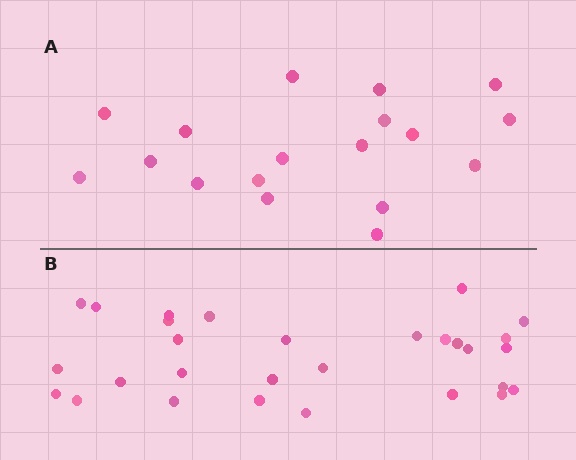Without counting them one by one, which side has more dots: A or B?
Region B (the bottom region) has more dots.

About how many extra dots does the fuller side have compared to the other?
Region B has roughly 12 or so more dots than region A.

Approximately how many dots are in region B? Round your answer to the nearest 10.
About 30 dots. (The exact count is 29, which rounds to 30.)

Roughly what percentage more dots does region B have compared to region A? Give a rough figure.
About 60% more.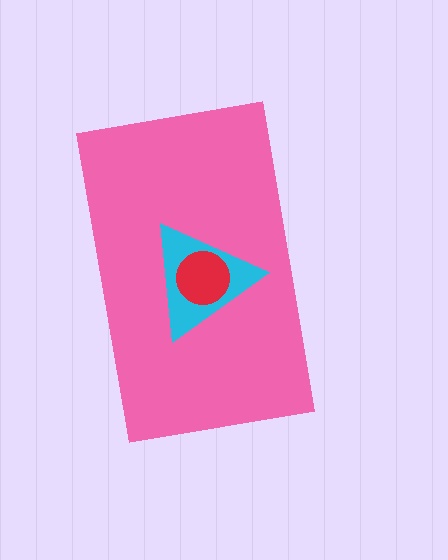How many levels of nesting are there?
3.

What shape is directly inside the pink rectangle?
The cyan triangle.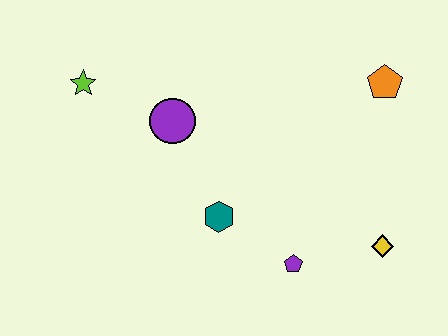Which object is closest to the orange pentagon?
The yellow diamond is closest to the orange pentagon.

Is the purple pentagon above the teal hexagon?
No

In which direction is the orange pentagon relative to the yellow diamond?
The orange pentagon is above the yellow diamond.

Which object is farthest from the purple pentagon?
The lime star is farthest from the purple pentagon.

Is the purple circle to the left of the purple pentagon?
Yes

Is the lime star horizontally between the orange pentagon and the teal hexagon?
No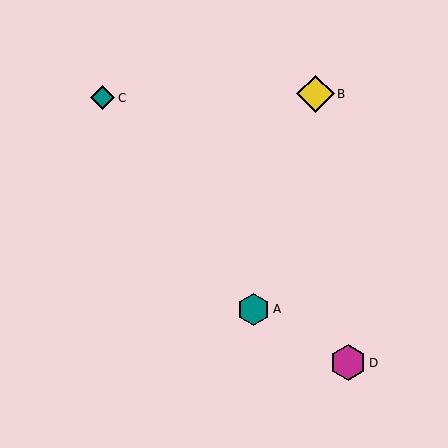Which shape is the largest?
The yellow diamond (labeled B) is the largest.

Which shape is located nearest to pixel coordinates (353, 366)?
The magenta hexagon (labeled D) at (348, 363) is nearest to that location.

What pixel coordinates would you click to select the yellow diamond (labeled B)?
Click at (315, 94) to select the yellow diamond B.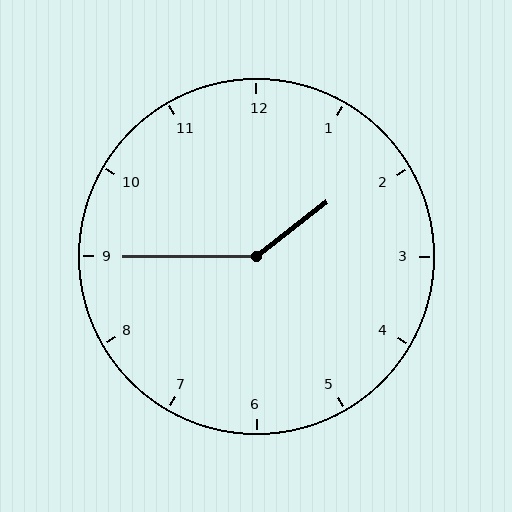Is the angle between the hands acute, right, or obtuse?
It is obtuse.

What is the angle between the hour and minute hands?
Approximately 142 degrees.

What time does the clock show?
1:45.